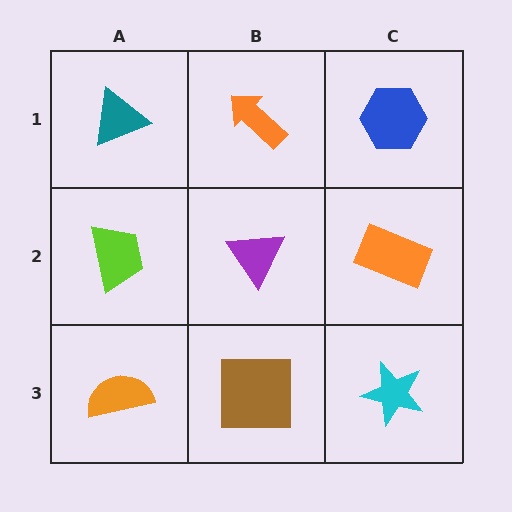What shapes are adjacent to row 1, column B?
A purple triangle (row 2, column B), a teal triangle (row 1, column A), a blue hexagon (row 1, column C).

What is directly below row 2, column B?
A brown square.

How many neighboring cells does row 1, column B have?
3.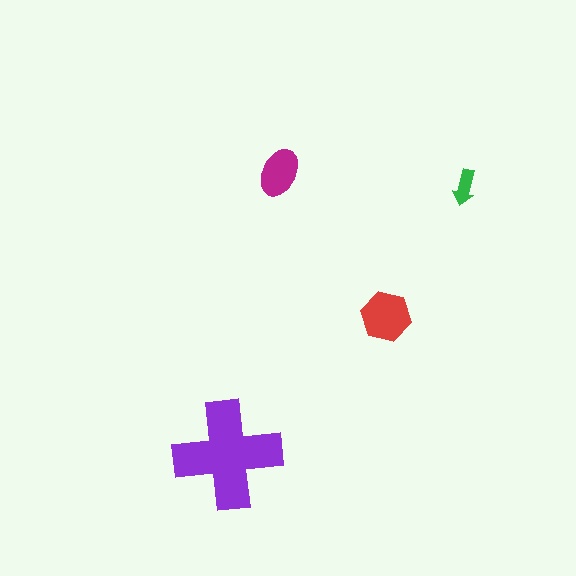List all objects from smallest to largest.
The green arrow, the magenta ellipse, the red hexagon, the purple cross.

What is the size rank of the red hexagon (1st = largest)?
2nd.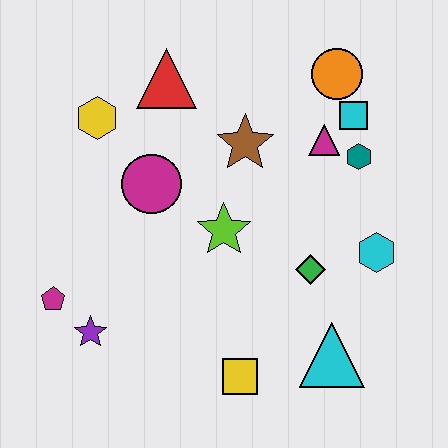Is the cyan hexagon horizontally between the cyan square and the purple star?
No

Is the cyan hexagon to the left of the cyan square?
No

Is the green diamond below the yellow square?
No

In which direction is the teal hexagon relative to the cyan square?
The teal hexagon is below the cyan square.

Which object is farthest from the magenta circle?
The cyan triangle is farthest from the magenta circle.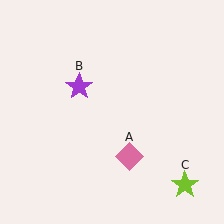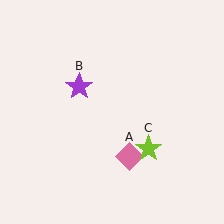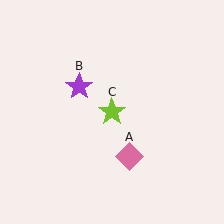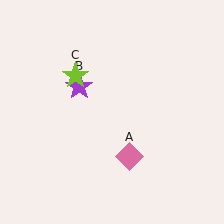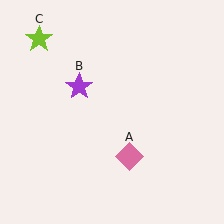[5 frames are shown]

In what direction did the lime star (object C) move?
The lime star (object C) moved up and to the left.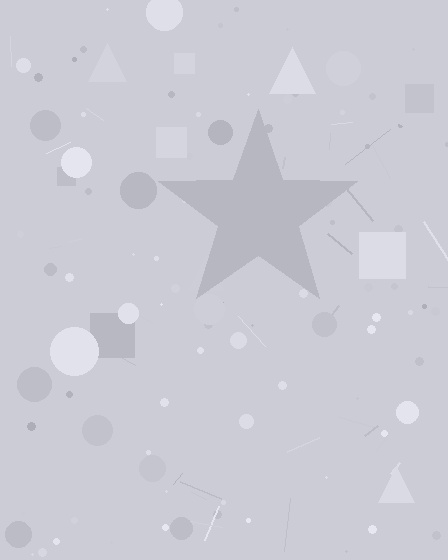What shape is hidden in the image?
A star is hidden in the image.